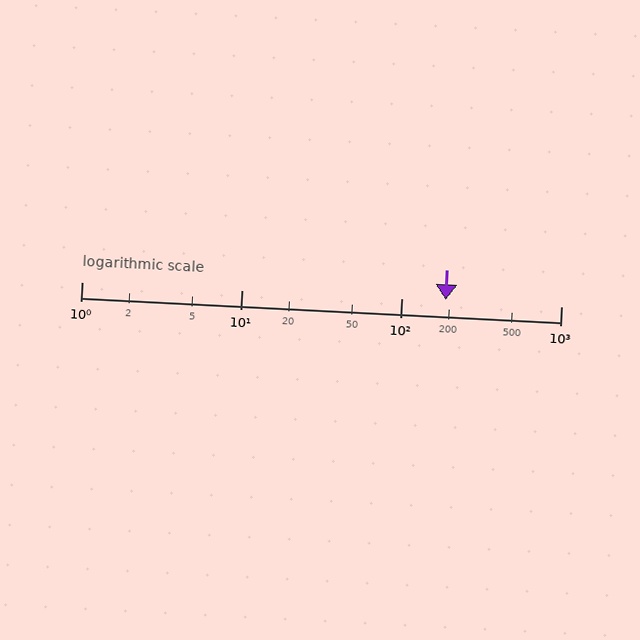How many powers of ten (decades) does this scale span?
The scale spans 3 decades, from 1 to 1000.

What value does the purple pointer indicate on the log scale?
The pointer indicates approximately 190.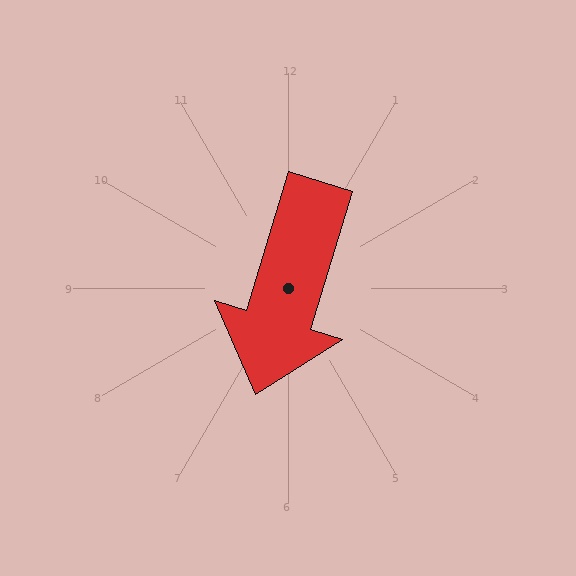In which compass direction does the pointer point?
South.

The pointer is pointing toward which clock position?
Roughly 7 o'clock.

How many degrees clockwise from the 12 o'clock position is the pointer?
Approximately 197 degrees.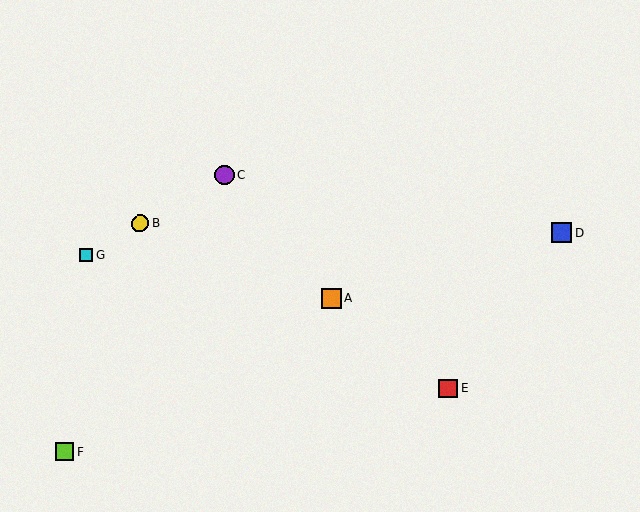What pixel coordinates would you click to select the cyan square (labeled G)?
Click at (86, 255) to select the cyan square G.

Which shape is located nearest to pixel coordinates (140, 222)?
The yellow circle (labeled B) at (140, 224) is nearest to that location.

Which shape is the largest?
The blue square (labeled D) is the largest.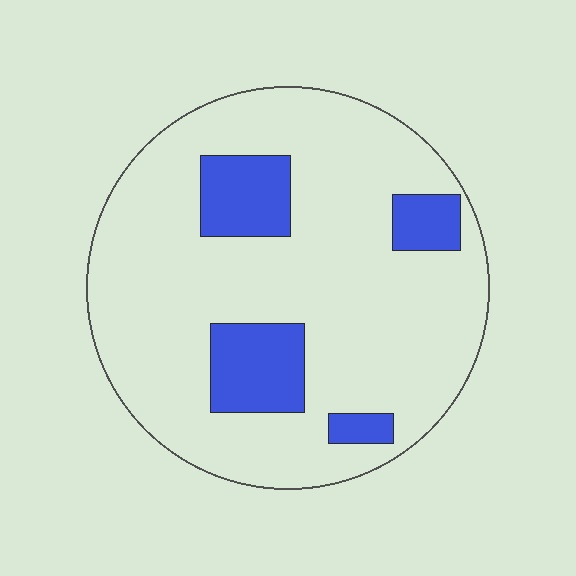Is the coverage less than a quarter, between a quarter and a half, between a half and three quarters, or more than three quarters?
Less than a quarter.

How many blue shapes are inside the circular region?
4.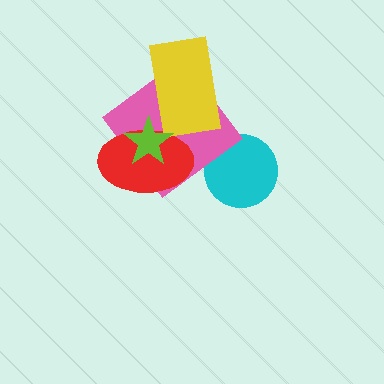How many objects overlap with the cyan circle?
0 objects overlap with the cyan circle.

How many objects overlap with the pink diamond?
3 objects overlap with the pink diamond.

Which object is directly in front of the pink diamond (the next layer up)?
The red ellipse is directly in front of the pink diamond.